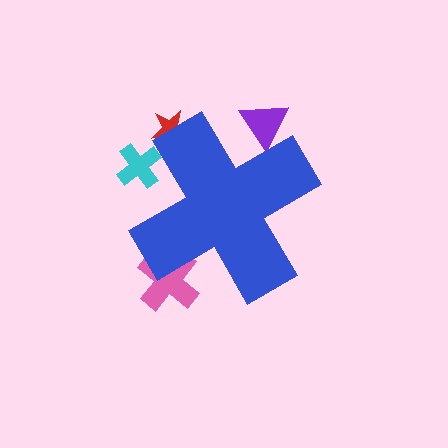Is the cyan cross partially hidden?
Yes, the cyan cross is partially hidden behind the blue cross.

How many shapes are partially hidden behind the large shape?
4 shapes are partially hidden.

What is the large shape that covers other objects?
A blue cross.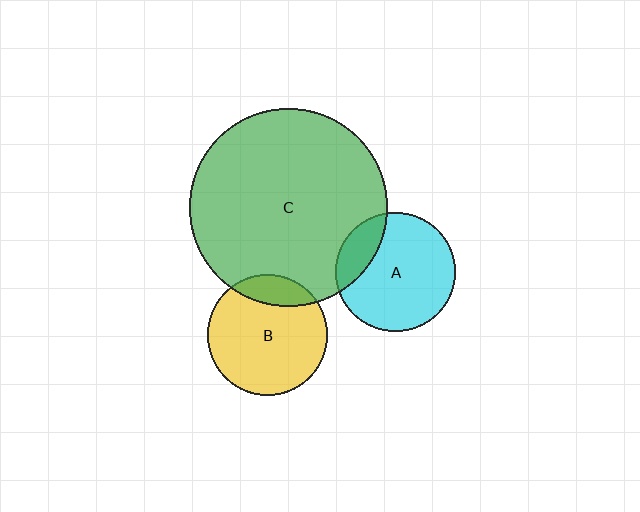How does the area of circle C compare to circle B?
Approximately 2.7 times.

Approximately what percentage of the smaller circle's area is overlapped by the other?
Approximately 20%.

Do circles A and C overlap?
Yes.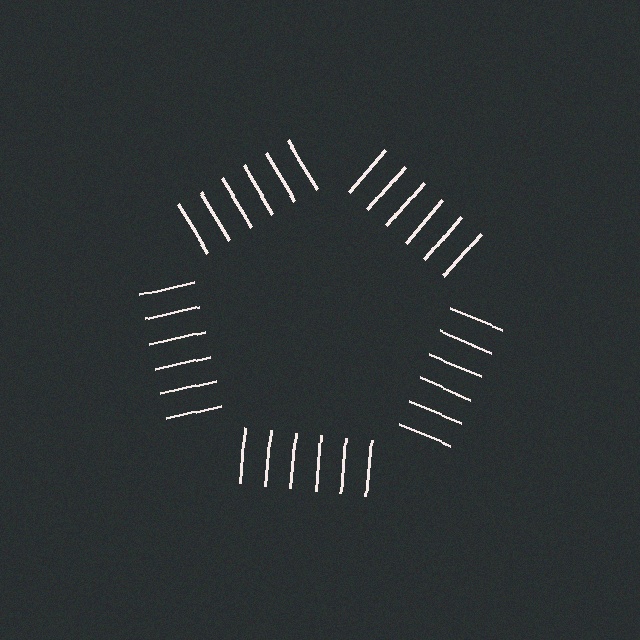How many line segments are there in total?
30 — 6 along each of the 5 edges.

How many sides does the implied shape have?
5 sides — the line-ends trace a pentagon.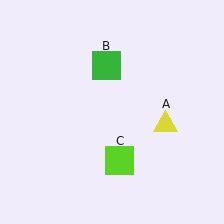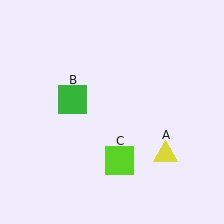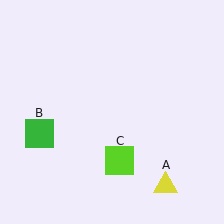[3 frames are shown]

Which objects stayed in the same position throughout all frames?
Lime square (object C) remained stationary.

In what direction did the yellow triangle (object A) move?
The yellow triangle (object A) moved down.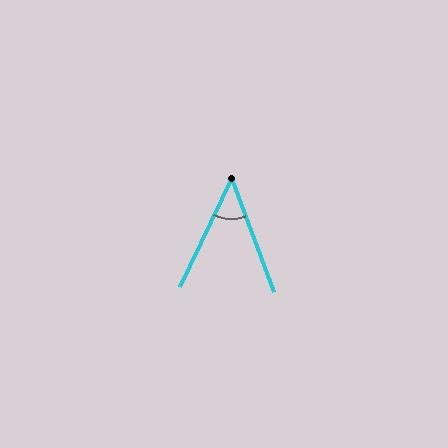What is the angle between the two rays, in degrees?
Approximately 46 degrees.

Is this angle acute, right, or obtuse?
It is acute.